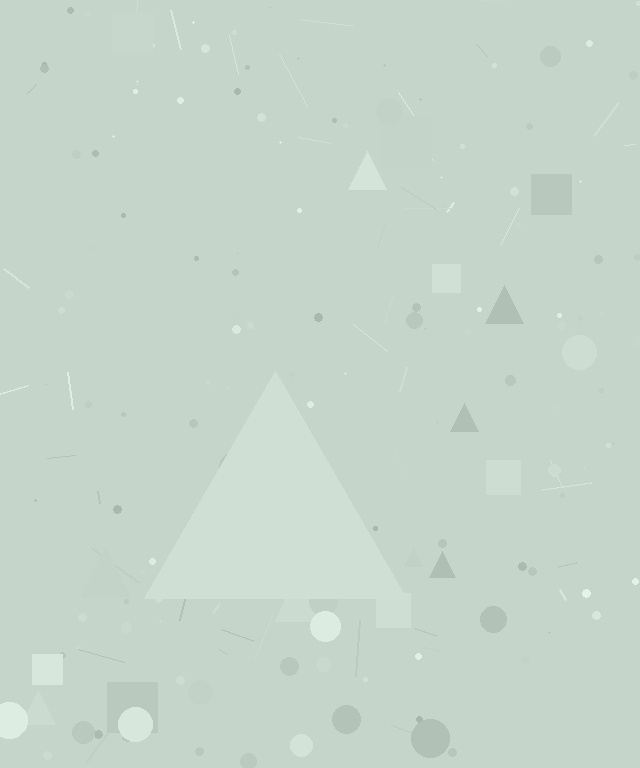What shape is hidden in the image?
A triangle is hidden in the image.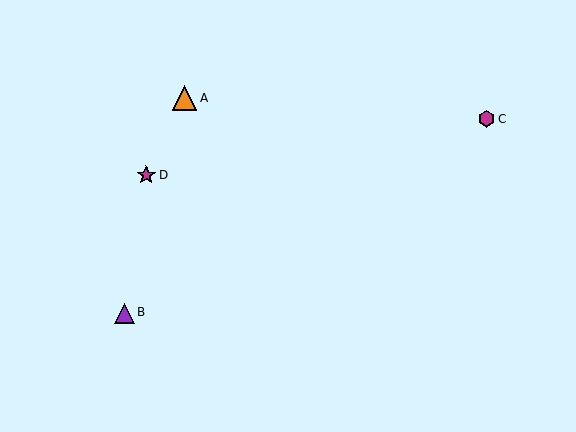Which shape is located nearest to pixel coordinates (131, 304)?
The purple triangle (labeled B) at (124, 313) is nearest to that location.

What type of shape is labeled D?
Shape D is a magenta star.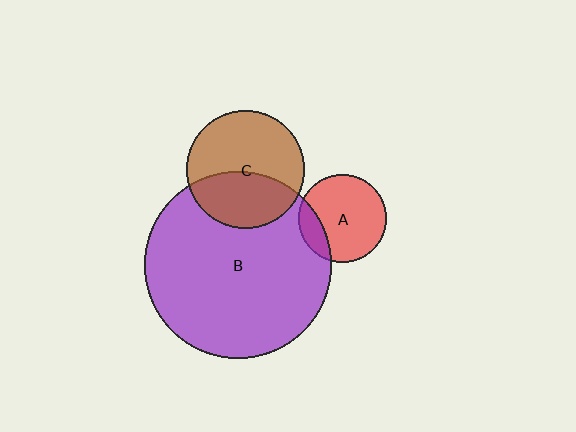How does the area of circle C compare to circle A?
Approximately 1.8 times.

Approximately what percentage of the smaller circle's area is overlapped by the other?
Approximately 40%.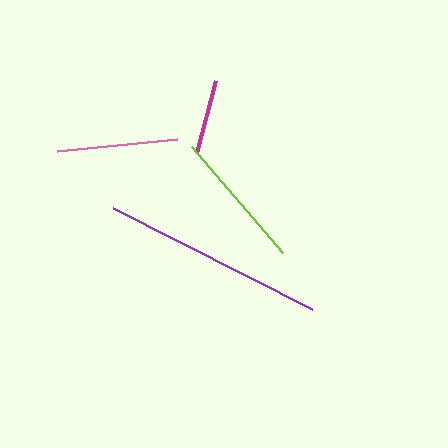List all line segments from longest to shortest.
From longest to shortest: purple, lime, pink, magenta.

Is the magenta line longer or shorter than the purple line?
The purple line is longer than the magenta line.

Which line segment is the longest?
The purple line is the longest at approximately 224 pixels.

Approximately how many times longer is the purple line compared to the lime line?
The purple line is approximately 1.6 times the length of the lime line.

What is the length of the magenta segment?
The magenta segment is approximately 74 pixels long.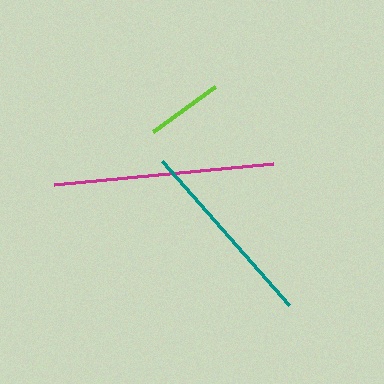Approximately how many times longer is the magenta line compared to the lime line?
The magenta line is approximately 2.9 times the length of the lime line.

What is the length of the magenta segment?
The magenta segment is approximately 219 pixels long.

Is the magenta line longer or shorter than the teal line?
The magenta line is longer than the teal line.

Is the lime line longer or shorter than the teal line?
The teal line is longer than the lime line.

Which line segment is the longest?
The magenta line is the longest at approximately 219 pixels.